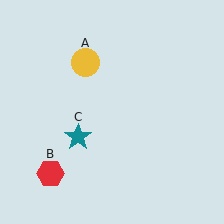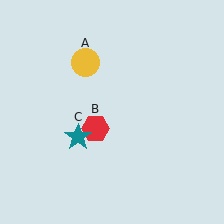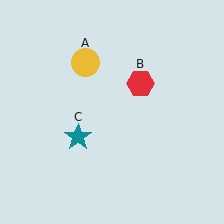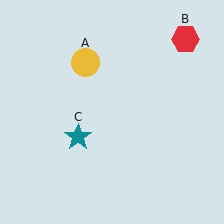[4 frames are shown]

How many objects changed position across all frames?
1 object changed position: red hexagon (object B).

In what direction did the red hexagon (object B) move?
The red hexagon (object B) moved up and to the right.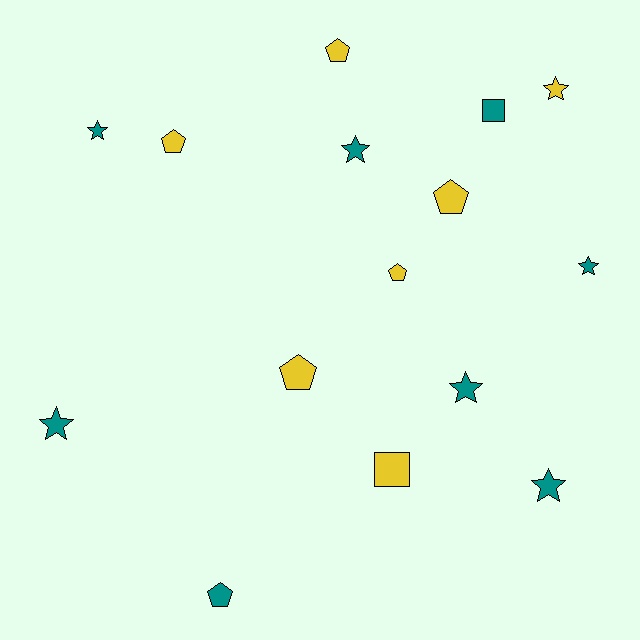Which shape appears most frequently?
Star, with 7 objects.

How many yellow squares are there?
There is 1 yellow square.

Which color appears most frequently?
Teal, with 8 objects.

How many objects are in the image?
There are 15 objects.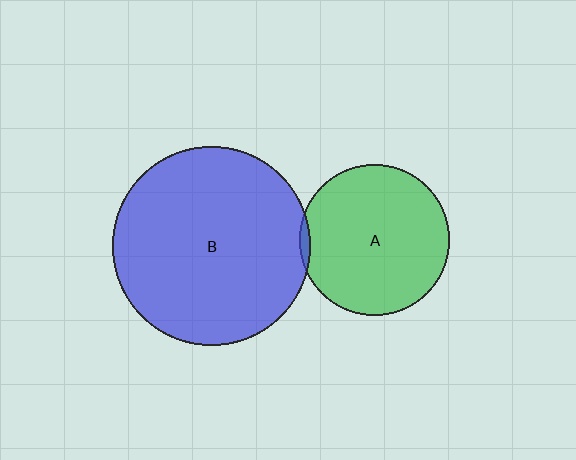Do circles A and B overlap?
Yes.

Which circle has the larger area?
Circle B (blue).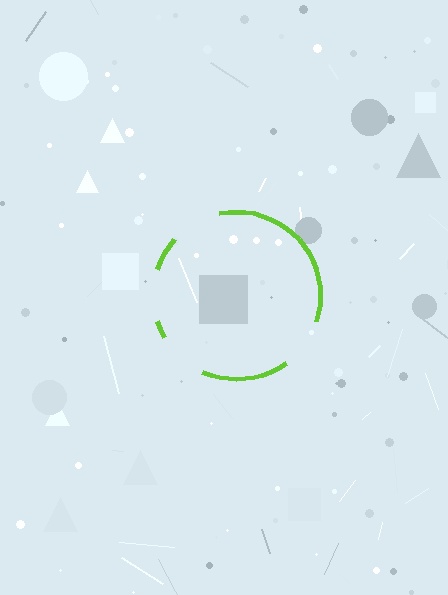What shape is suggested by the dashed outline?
The dashed outline suggests a circle.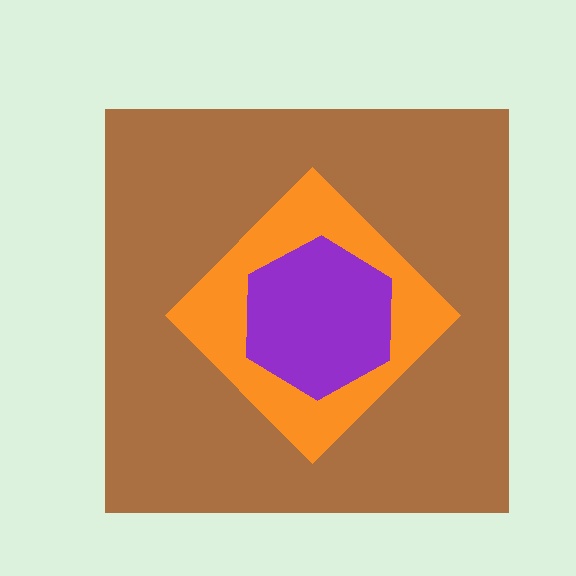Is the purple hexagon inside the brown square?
Yes.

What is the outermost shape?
The brown square.